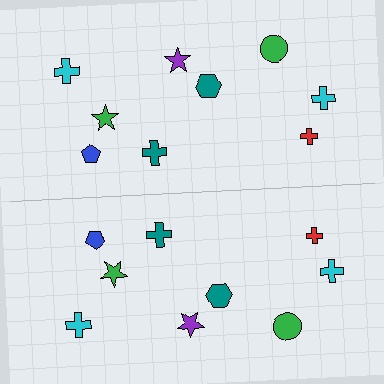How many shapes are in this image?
There are 18 shapes in this image.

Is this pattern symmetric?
Yes, this pattern has bilateral (reflection) symmetry.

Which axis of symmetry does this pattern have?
The pattern has a horizontal axis of symmetry running through the center of the image.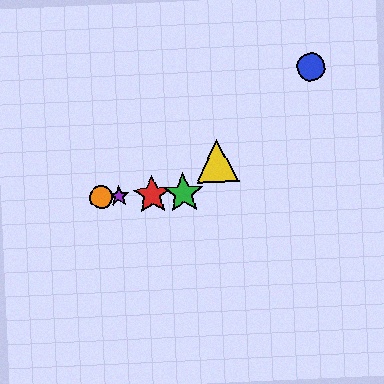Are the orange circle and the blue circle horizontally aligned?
No, the orange circle is at y≈197 and the blue circle is at y≈67.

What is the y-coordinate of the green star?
The green star is at y≈194.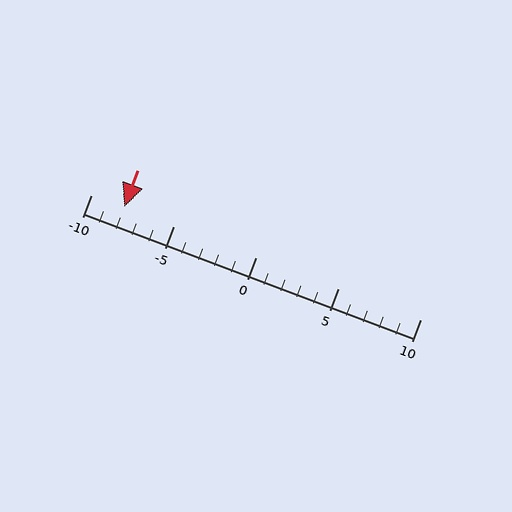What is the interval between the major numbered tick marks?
The major tick marks are spaced 5 units apart.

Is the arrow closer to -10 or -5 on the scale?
The arrow is closer to -10.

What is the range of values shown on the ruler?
The ruler shows values from -10 to 10.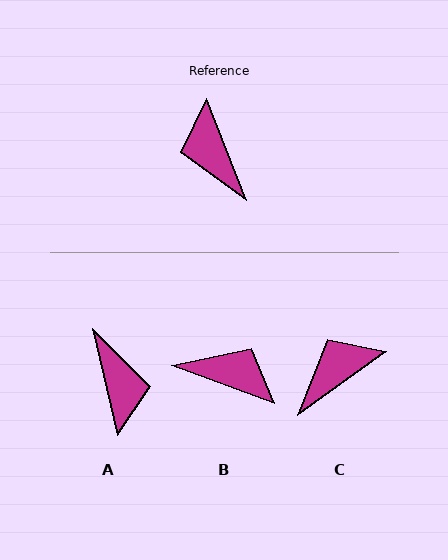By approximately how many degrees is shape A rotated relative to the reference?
Approximately 172 degrees counter-clockwise.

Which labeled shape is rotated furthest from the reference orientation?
A, about 172 degrees away.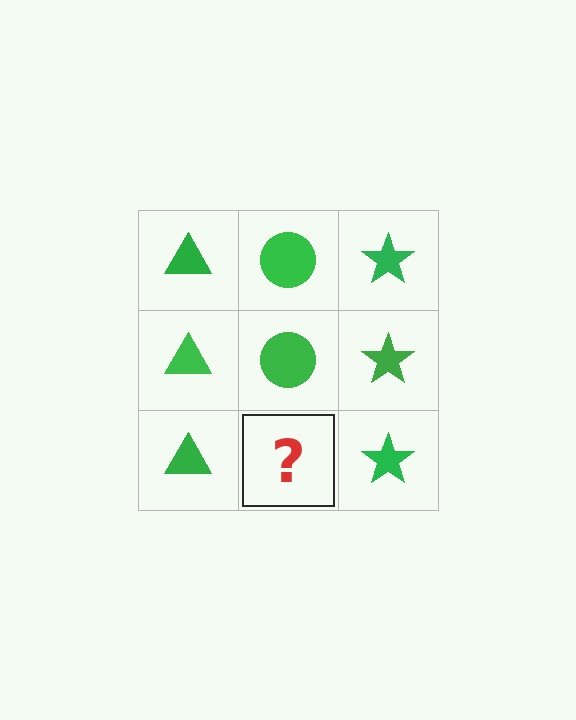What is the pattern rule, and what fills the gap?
The rule is that each column has a consistent shape. The gap should be filled with a green circle.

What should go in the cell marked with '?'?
The missing cell should contain a green circle.